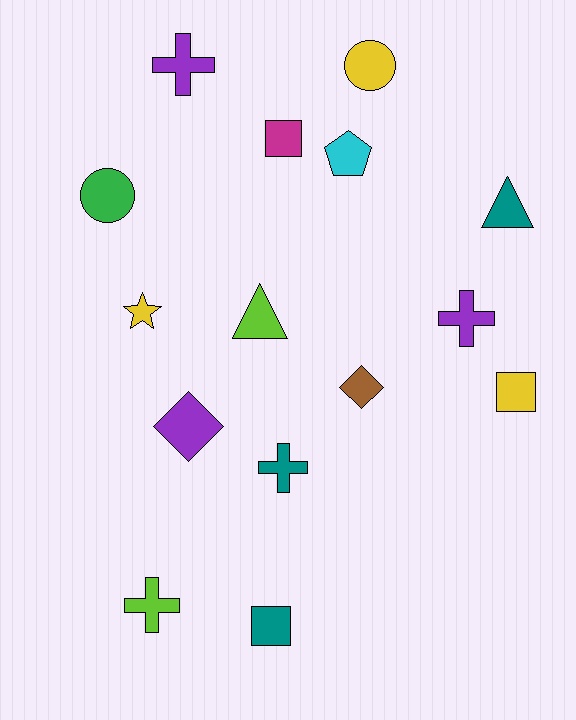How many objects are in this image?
There are 15 objects.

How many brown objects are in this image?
There is 1 brown object.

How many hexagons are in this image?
There are no hexagons.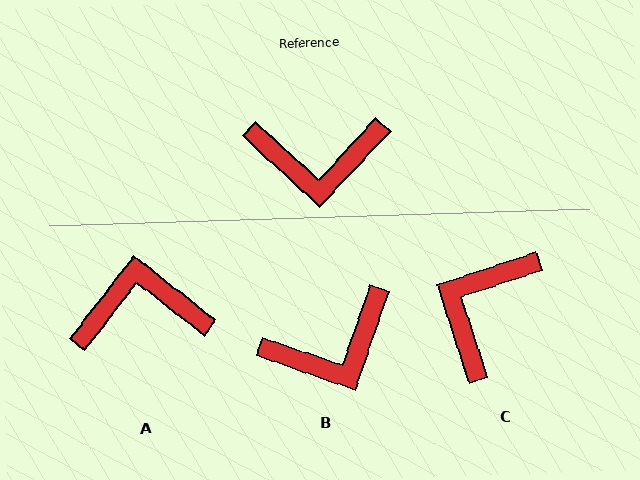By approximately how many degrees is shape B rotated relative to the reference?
Approximately 24 degrees counter-clockwise.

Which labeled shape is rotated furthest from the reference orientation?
A, about 175 degrees away.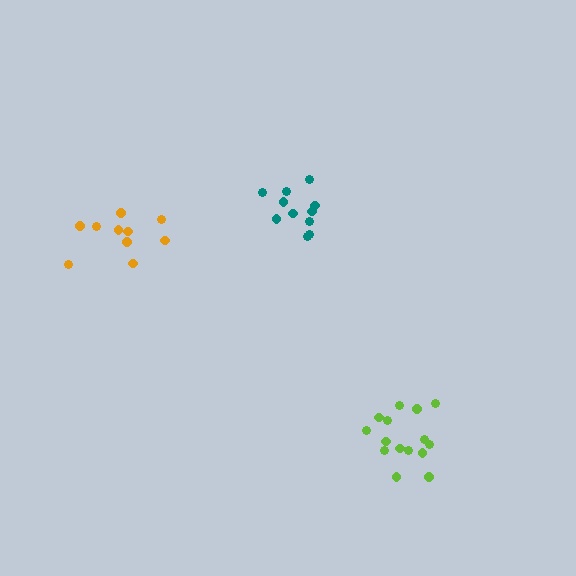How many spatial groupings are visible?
There are 3 spatial groupings.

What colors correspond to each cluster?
The clusters are colored: teal, lime, orange.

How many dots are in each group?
Group 1: 11 dots, Group 2: 15 dots, Group 3: 10 dots (36 total).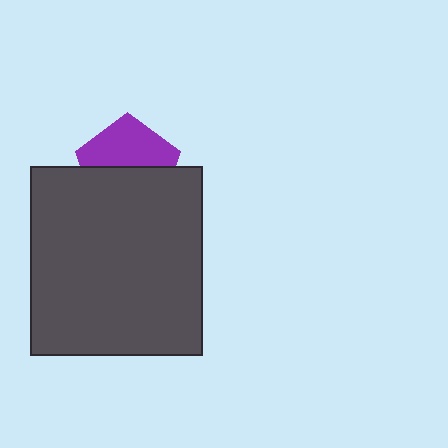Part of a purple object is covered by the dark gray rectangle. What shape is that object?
It is a pentagon.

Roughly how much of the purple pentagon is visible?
About half of it is visible (roughly 47%).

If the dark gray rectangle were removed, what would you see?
You would see the complete purple pentagon.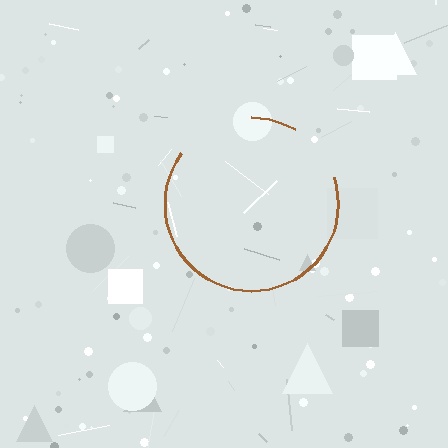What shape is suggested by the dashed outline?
The dashed outline suggests a circle.